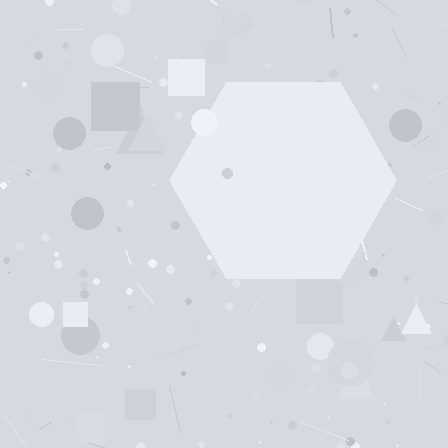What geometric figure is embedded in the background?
A hexagon is embedded in the background.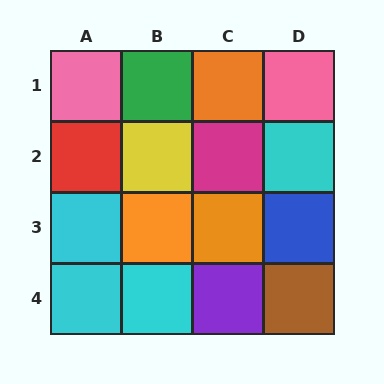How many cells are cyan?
4 cells are cyan.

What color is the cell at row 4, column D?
Brown.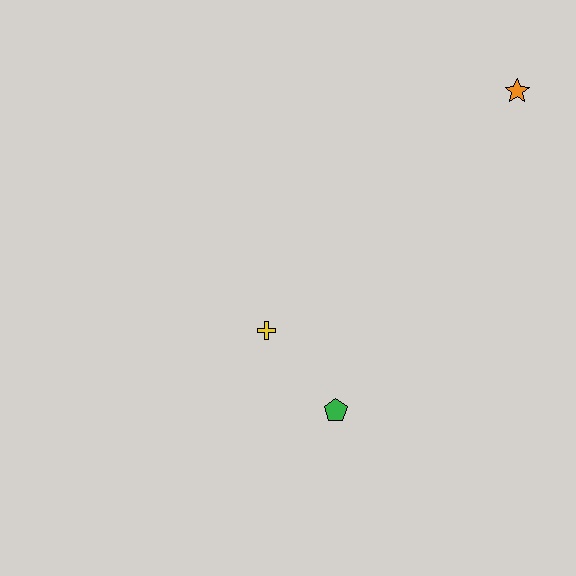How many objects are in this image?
There are 3 objects.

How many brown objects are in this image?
There are no brown objects.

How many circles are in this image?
There are no circles.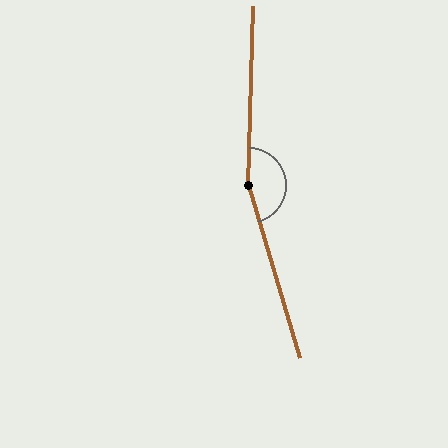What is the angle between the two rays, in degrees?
Approximately 162 degrees.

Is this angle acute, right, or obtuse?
It is obtuse.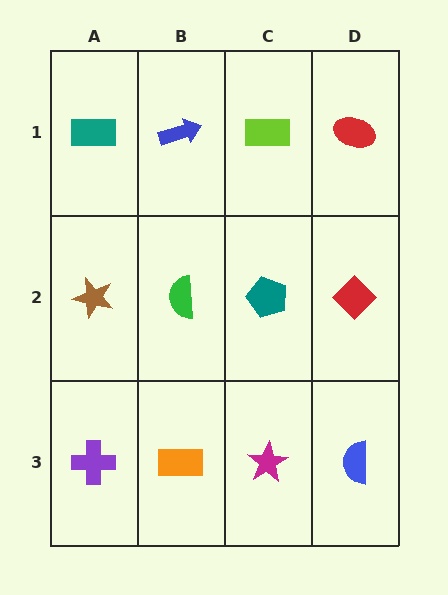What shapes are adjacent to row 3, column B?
A green semicircle (row 2, column B), a purple cross (row 3, column A), a magenta star (row 3, column C).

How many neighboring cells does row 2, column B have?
4.